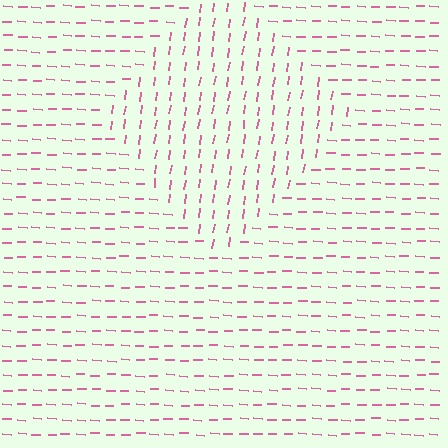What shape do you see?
I see a diamond.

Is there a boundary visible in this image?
Yes, there is a texture boundary formed by a change in line orientation.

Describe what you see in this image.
The image is filled with small pink line segments. A diamond region in the image has lines oriented differently from the surrounding lines, creating a visible texture boundary.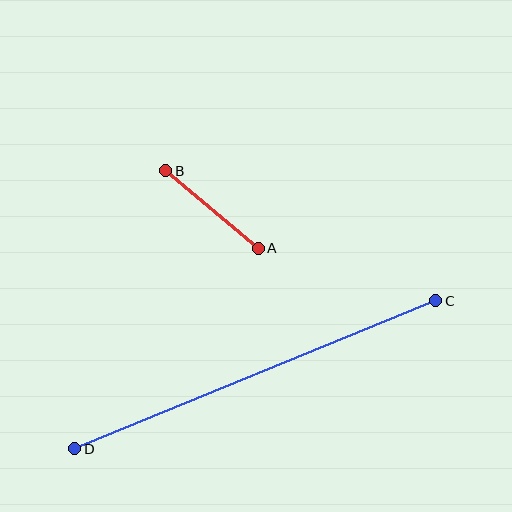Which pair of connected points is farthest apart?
Points C and D are farthest apart.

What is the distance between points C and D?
The distance is approximately 390 pixels.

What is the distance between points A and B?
The distance is approximately 120 pixels.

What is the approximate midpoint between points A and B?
The midpoint is at approximately (212, 209) pixels.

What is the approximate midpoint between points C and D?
The midpoint is at approximately (255, 375) pixels.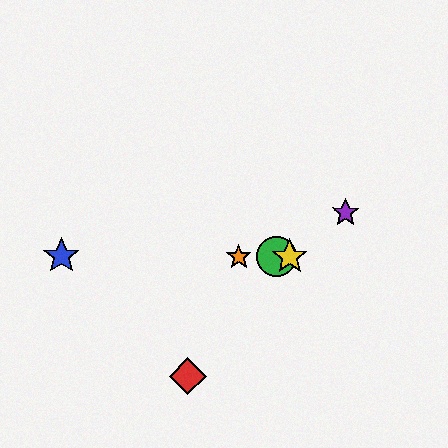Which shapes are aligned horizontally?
The blue star, the green circle, the yellow star, the orange star are aligned horizontally.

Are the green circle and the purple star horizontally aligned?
No, the green circle is at y≈257 and the purple star is at y≈213.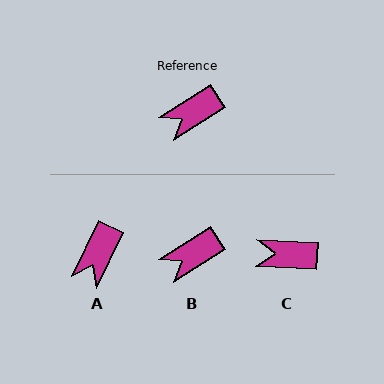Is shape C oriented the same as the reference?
No, it is off by about 35 degrees.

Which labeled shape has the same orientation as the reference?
B.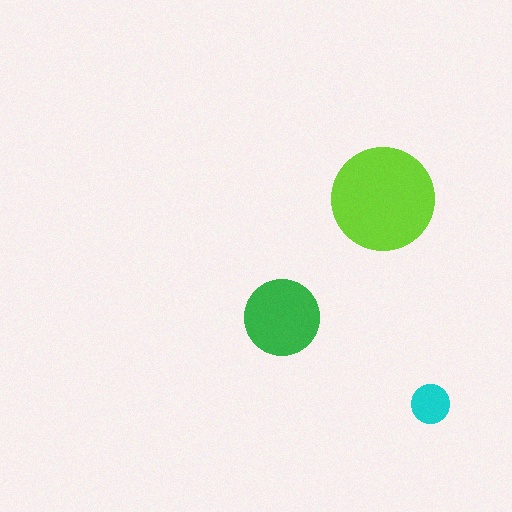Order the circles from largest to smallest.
the lime one, the green one, the cyan one.